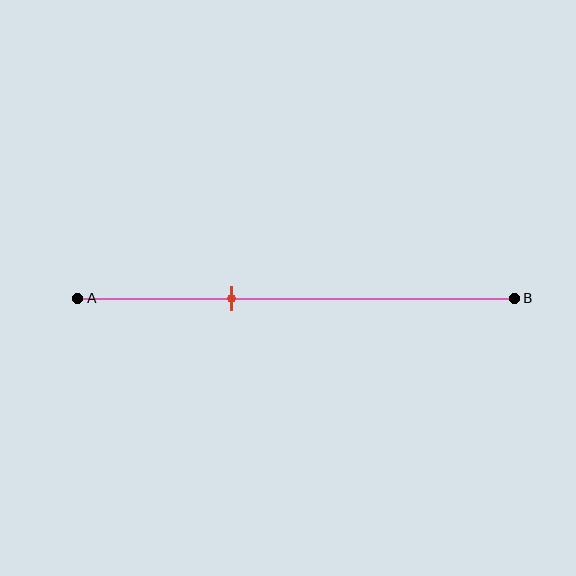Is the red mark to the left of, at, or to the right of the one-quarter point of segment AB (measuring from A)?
The red mark is to the right of the one-quarter point of segment AB.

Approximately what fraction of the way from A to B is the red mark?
The red mark is approximately 35% of the way from A to B.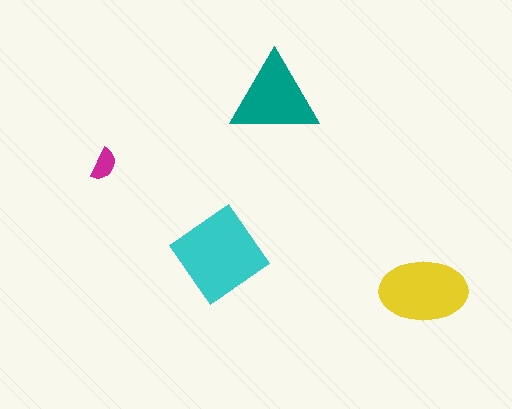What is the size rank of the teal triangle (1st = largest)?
3rd.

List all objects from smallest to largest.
The magenta semicircle, the teal triangle, the yellow ellipse, the cyan diamond.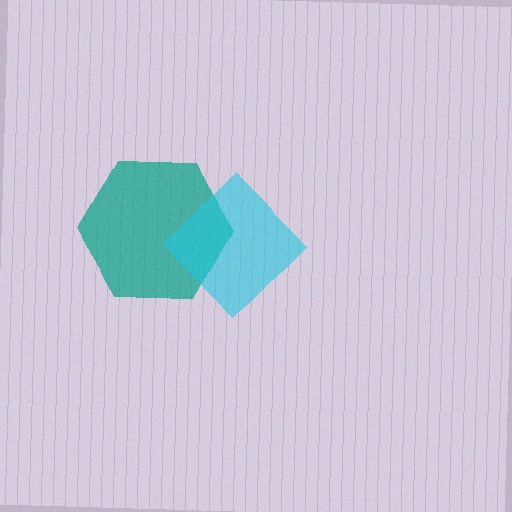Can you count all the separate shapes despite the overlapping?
Yes, there are 2 separate shapes.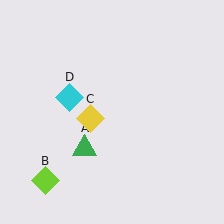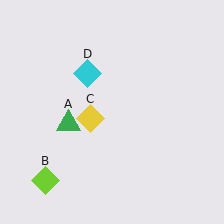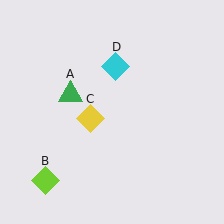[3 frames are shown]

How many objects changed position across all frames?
2 objects changed position: green triangle (object A), cyan diamond (object D).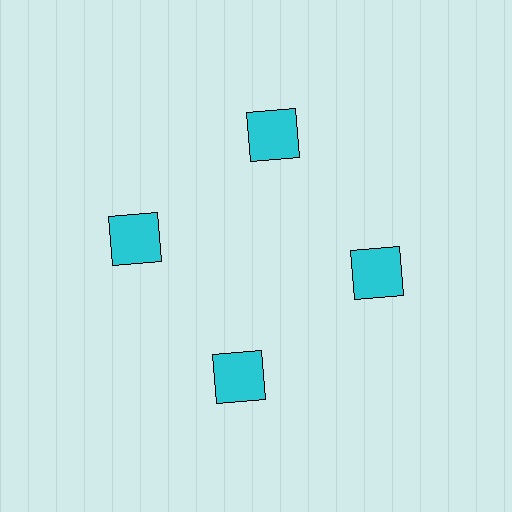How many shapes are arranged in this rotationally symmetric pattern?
There are 4 shapes, arranged in 4 groups of 1.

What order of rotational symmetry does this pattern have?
This pattern has 4-fold rotational symmetry.